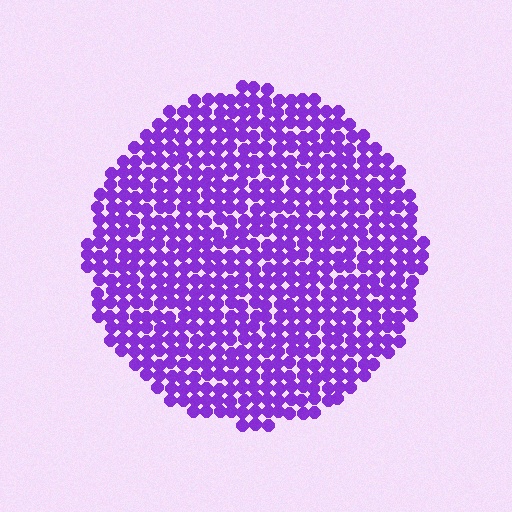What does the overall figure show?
The overall figure shows a circle.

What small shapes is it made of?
It is made of small circles.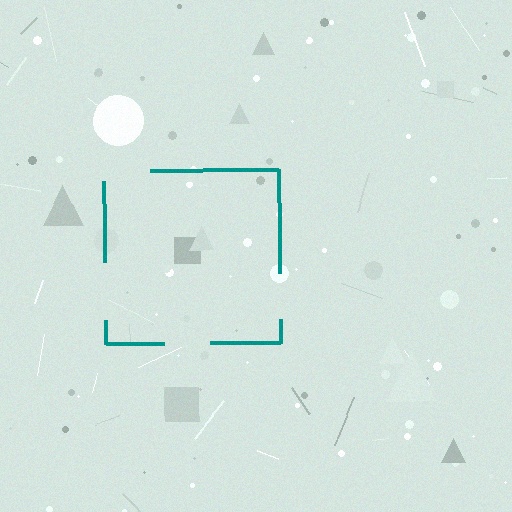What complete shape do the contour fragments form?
The contour fragments form a square.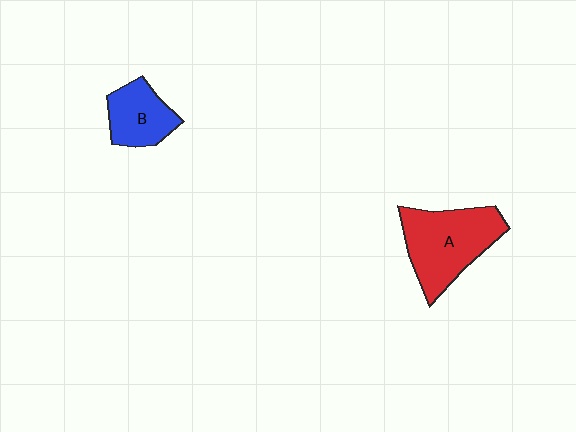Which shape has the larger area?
Shape A (red).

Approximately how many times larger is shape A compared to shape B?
Approximately 1.7 times.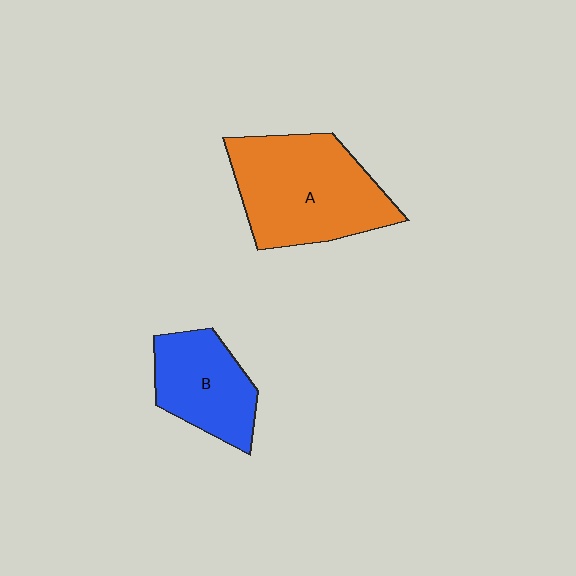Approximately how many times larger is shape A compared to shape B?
Approximately 1.6 times.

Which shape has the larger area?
Shape A (orange).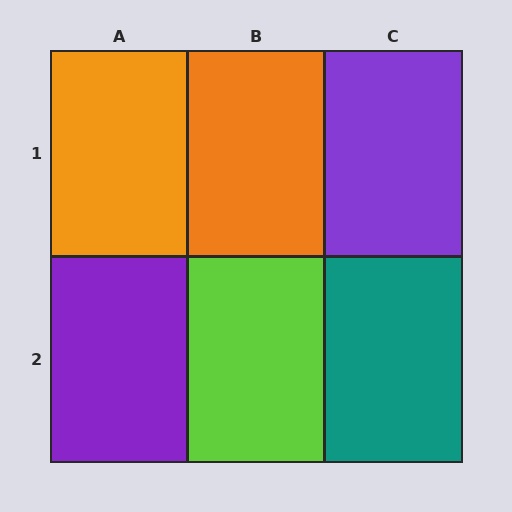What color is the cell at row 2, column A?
Purple.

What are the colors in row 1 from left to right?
Orange, orange, purple.